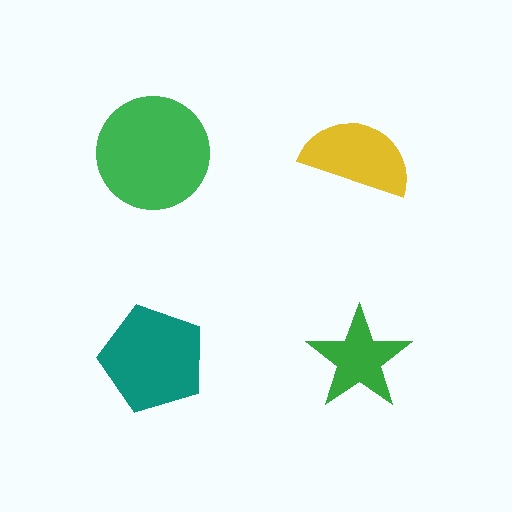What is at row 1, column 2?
A yellow semicircle.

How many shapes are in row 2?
2 shapes.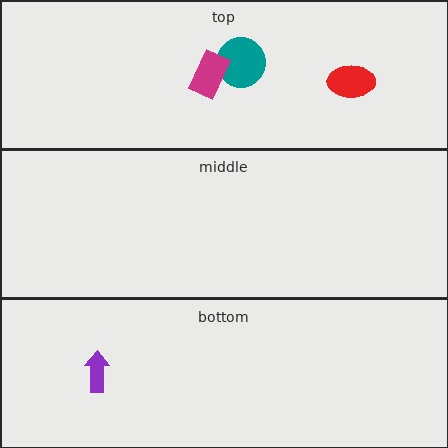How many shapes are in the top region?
3.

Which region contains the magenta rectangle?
The top region.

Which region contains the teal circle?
The top region.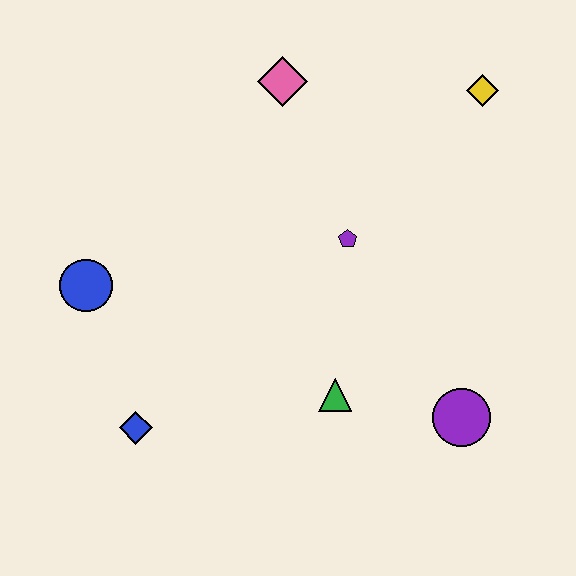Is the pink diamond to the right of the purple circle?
No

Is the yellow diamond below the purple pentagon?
No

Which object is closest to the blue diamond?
The blue circle is closest to the blue diamond.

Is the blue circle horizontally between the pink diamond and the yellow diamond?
No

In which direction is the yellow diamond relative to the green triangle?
The yellow diamond is above the green triangle.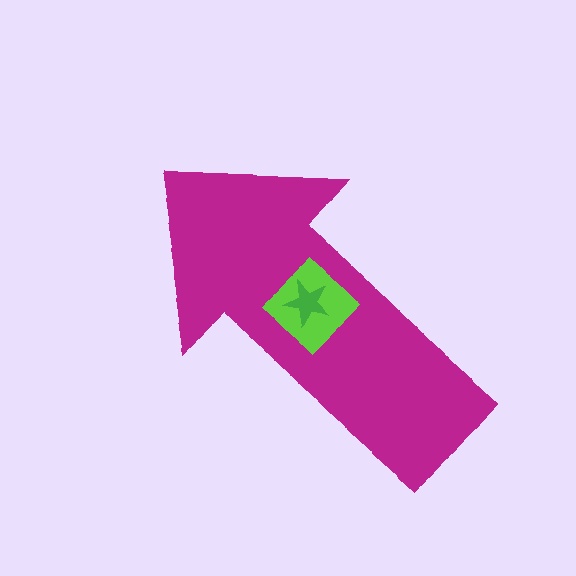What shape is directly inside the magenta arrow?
The lime diamond.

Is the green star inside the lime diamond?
Yes.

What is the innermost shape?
The green star.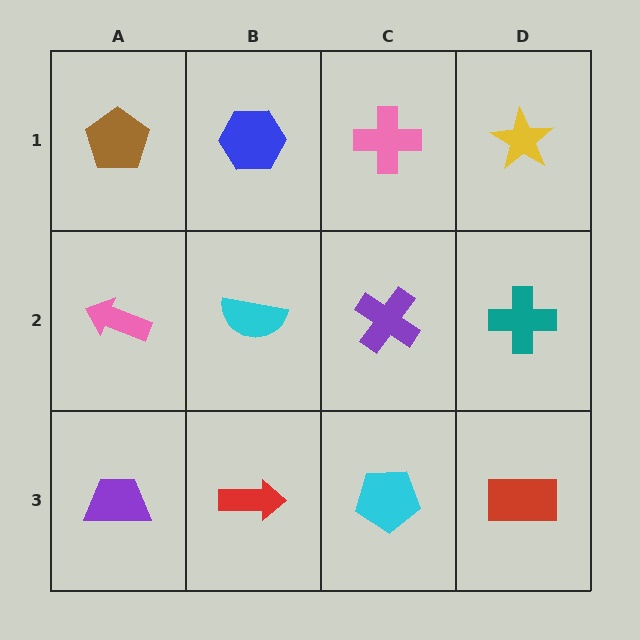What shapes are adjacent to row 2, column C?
A pink cross (row 1, column C), a cyan pentagon (row 3, column C), a cyan semicircle (row 2, column B), a teal cross (row 2, column D).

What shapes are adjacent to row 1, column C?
A purple cross (row 2, column C), a blue hexagon (row 1, column B), a yellow star (row 1, column D).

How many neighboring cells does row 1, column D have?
2.